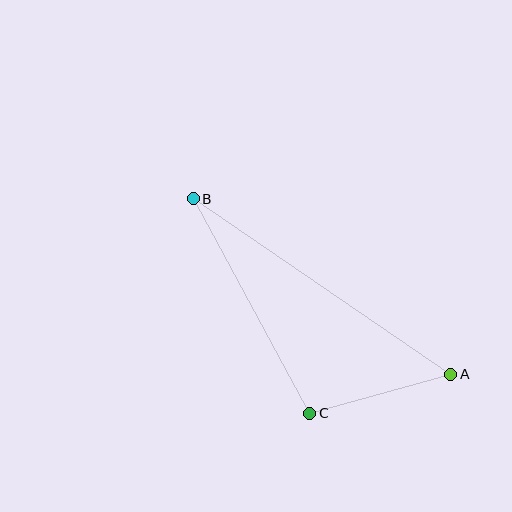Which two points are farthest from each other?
Points A and B are farthest from each other.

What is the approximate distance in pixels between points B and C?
The distance between B and C is approximately 244 pixels.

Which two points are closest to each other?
Points A and C are closest to each other.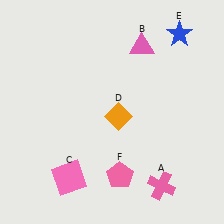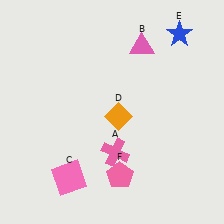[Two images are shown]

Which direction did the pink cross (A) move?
The pink cross (A) moved left.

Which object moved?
The pink cross (A) moved left.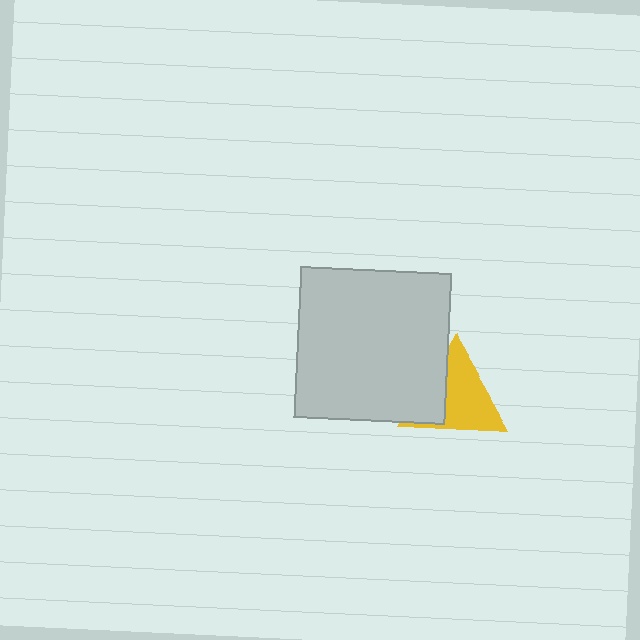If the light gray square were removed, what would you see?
You would see the complete yellow triangle.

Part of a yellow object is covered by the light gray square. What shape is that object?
It is a triangle.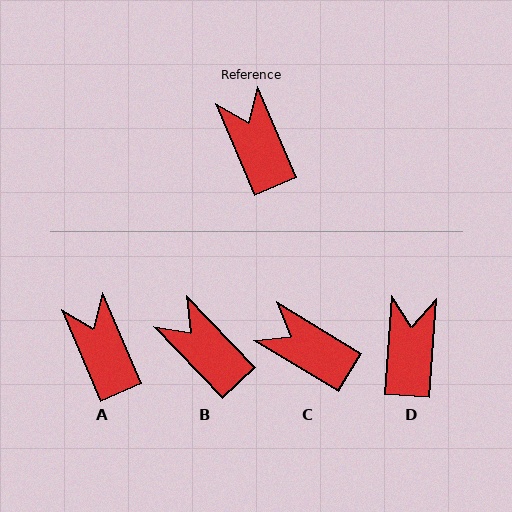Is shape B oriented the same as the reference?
No, it is off by about 21 degrees.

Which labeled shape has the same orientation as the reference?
A.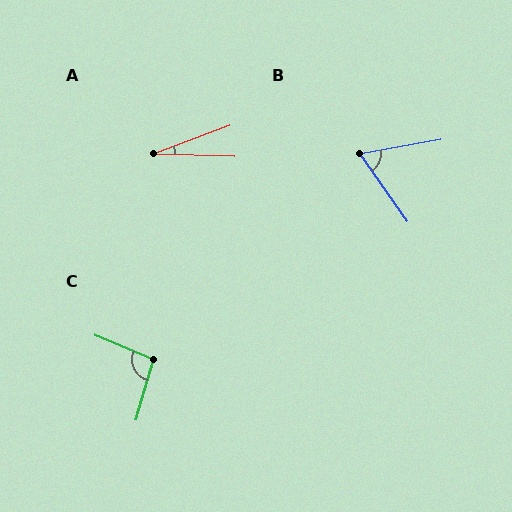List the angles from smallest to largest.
A (22°), B (65°), C (97°).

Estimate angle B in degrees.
Approximately 65 degrees.